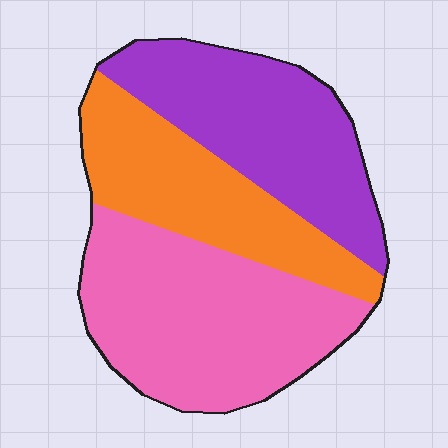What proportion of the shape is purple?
Purple takes up about one third (1/3) of the shape.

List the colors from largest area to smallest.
From largest to smallest: pink, purple, orange.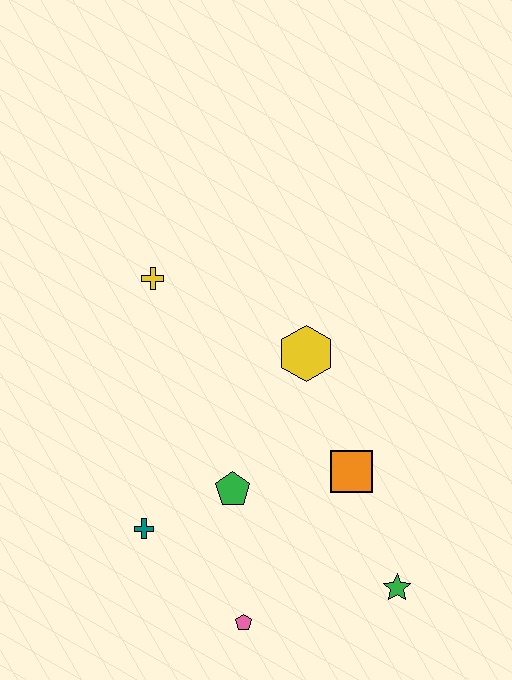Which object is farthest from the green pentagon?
The yellow cross is farthest from the green pentagon.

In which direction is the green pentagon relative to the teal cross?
The green pentagon is to the right of the teal cross.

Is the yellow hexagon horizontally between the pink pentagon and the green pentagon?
No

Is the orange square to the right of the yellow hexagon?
Yes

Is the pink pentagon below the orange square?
Yes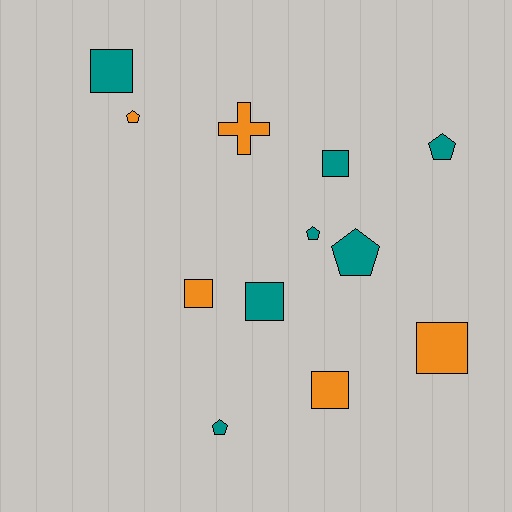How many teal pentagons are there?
There are 4 teal pentagons.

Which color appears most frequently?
Teal, with 7 objects.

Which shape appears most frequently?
Square, with 6 objects.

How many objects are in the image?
There are 12 objects.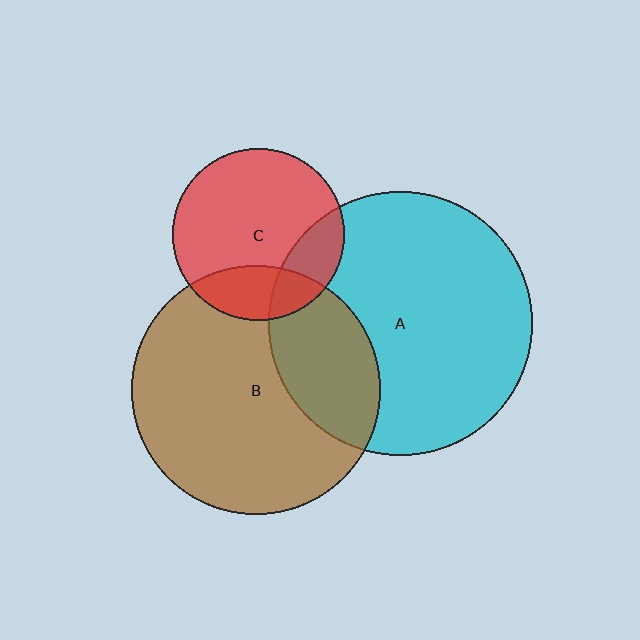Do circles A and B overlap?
Yes.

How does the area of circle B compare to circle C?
Approximately 2.1 times.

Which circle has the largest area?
Circle A (cyan).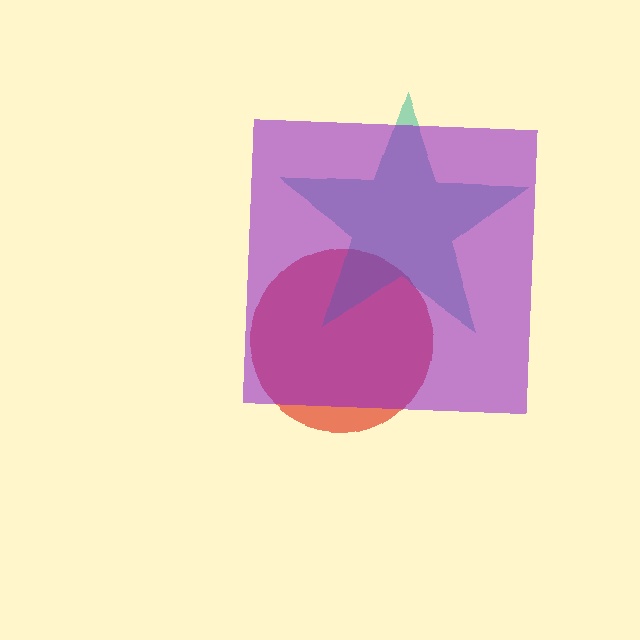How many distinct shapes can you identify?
There are 3 distinct shapes: a red circle, a teal star, a purple square.